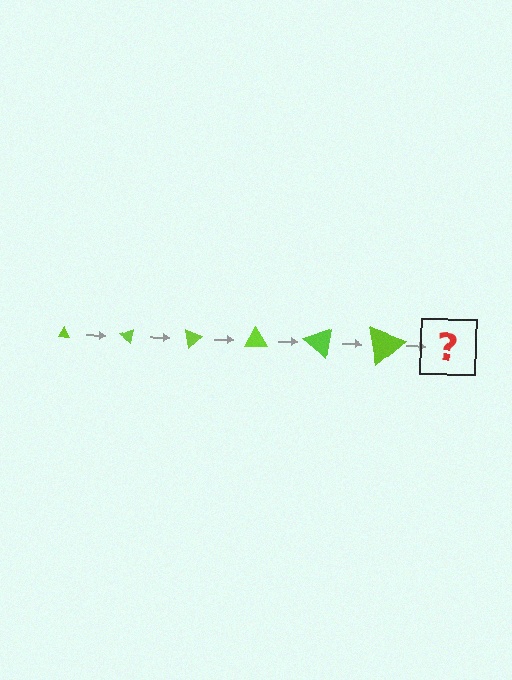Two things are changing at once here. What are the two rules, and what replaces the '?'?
The two rules are that the triangle grows larger each step and it rotates 40 degrees each step. The '?' should be a triangle, larger than the previous one and rotated 240 degrees from the start.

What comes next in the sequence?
The next element should be a triangle, larger than the previous one and rotated 240 degrees from the start.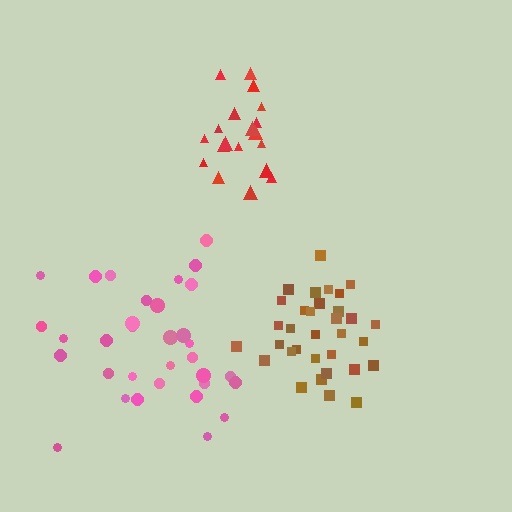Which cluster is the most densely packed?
Brown.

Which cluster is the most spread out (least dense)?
Pink.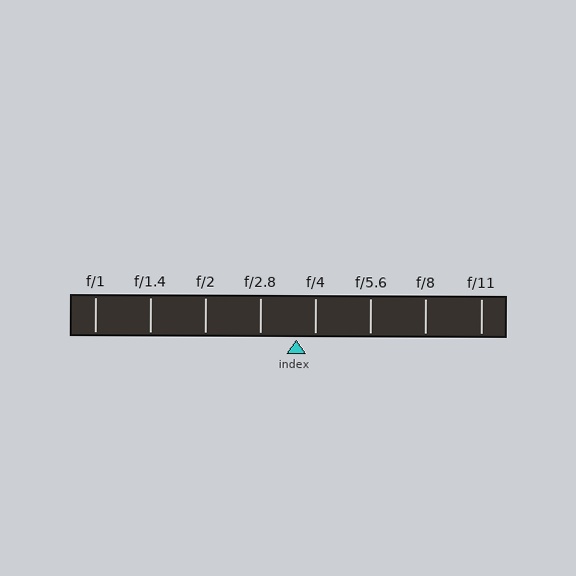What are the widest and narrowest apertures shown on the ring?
The widest aperture shown is f/1 and the narrowest is f/11.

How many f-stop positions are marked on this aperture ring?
There are 8 f-stop positions marked.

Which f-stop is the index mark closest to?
The index mark is closest to f/4.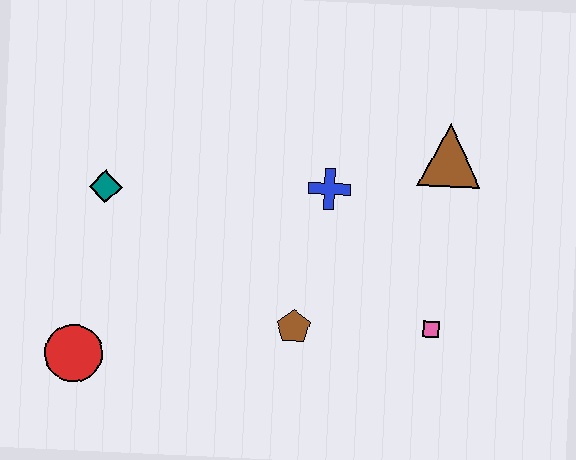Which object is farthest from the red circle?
The brown triangle is farthest from the red circle.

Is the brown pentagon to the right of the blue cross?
No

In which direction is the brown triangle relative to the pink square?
The brown triangle is above the pink square.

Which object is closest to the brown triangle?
The blue cross is closest to the brown triangle.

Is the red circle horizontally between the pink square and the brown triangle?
No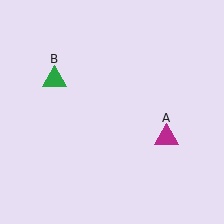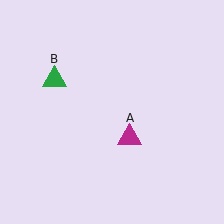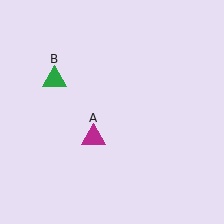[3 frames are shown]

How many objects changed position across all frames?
1 object changed position: magenta triangle (object A).